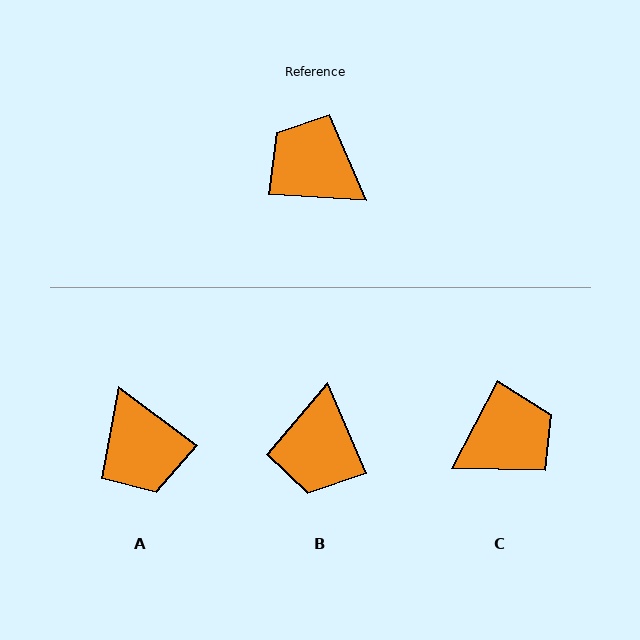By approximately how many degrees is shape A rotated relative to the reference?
Approximately 147 degrees counter-clockwise.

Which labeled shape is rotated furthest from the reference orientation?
A, about 147 degrees away.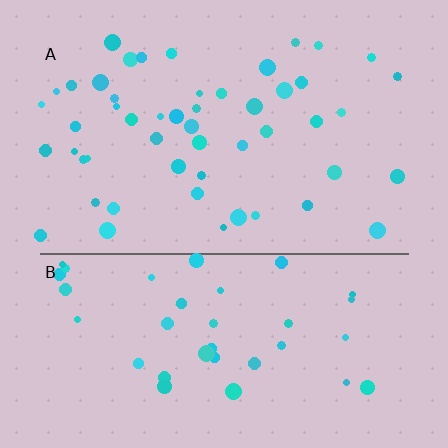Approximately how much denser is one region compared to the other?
Approximately 1.3× — region A over region B.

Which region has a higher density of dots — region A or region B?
A (the top).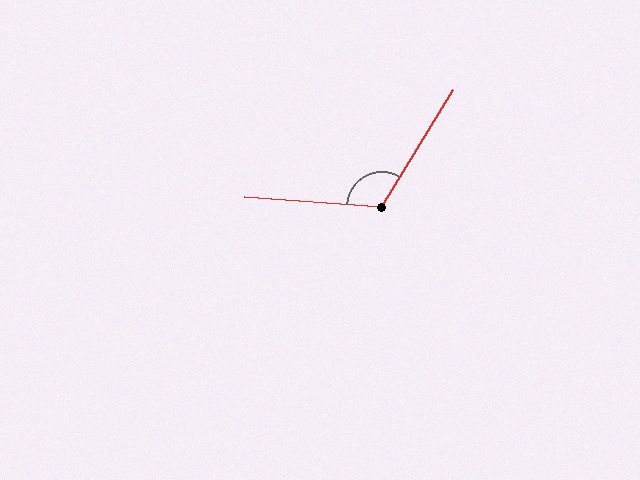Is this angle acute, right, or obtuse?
It is obtuse.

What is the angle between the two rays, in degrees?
Approximately 117 degrees.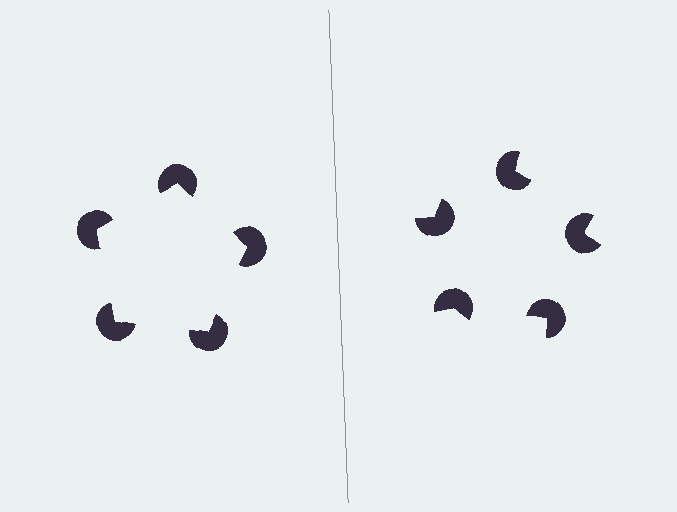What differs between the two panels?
The pac-man discs are positioned identically on both sides; only the wedge orientations differ. On the left they align to a pentagon; on the right they are misaligned.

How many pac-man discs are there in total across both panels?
10 — 5 on each side.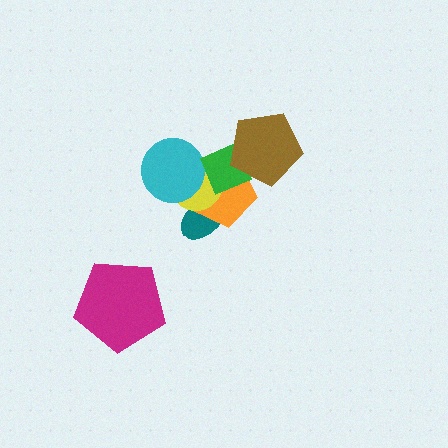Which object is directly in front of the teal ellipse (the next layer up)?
The orange pentagon is directly in front of the teal ellipse.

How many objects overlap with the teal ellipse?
2 objects overlap with the teal ellipse.